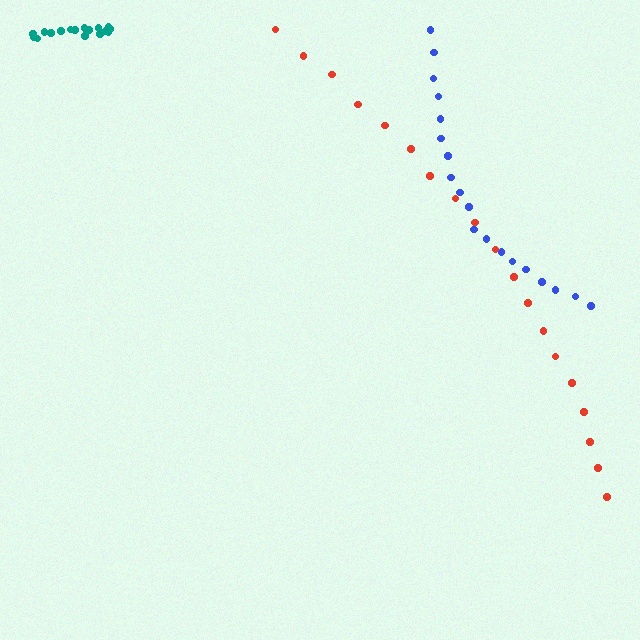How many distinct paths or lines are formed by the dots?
There are 3 distinct paths.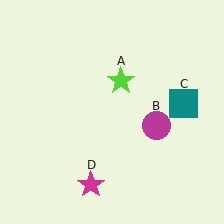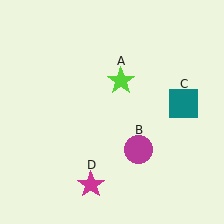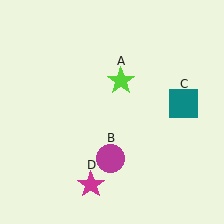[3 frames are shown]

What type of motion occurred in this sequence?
The magenta circle (object B) rotated clockwise around the center of the scene.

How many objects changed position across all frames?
1 object changed position: magenta circle (object B).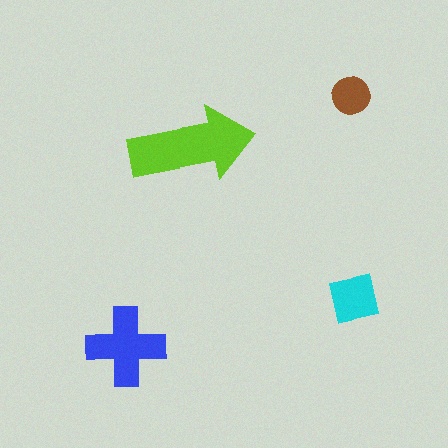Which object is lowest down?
The blue cross is bottommost.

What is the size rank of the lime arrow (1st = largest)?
1st.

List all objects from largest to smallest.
The lime arrow, the blue cross, the cyan square, the brown circle.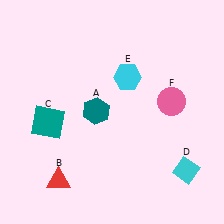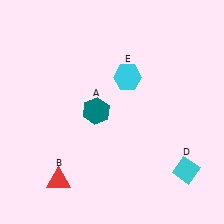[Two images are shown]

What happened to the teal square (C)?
The teal square (C) was removed in Image 2. It was in the bottom-left area of Image 1.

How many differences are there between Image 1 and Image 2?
There are 2 differences between the two images.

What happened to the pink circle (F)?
The pink circle (F) was removed in Image 2. It was in the top-right area of Image 1.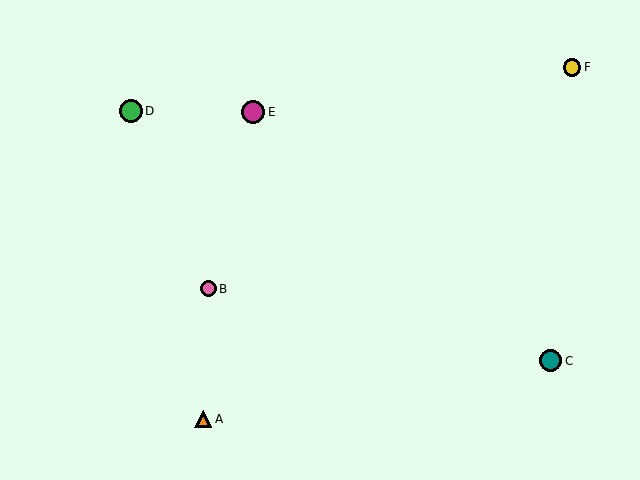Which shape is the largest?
The green circle (labeled D) is the largest.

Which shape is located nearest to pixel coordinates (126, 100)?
The green circle (labeled D) at (131, 111) is nearest to that location.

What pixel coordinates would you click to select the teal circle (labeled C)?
Click at (551, 361) to select the teal circle C.